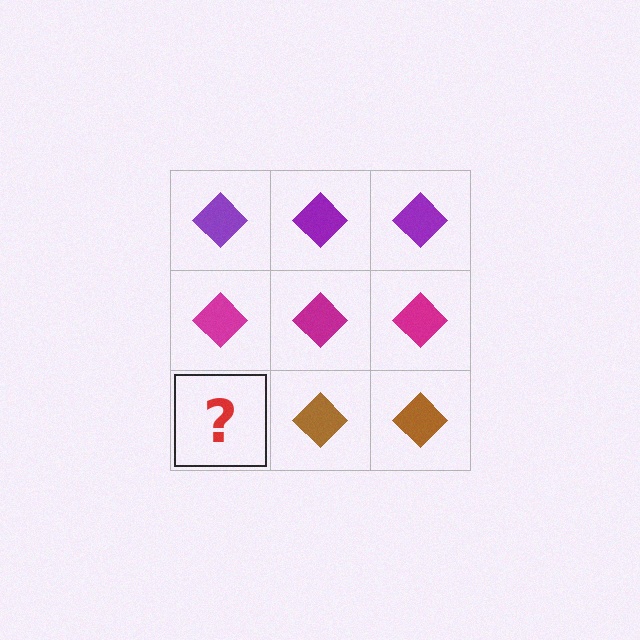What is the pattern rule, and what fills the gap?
The rule is that each row has a consistent color. The gap should be filled with a brown diamond.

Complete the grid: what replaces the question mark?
The question mark should be replaced with a brown diamond.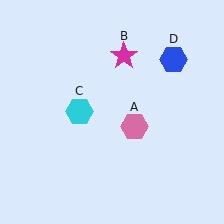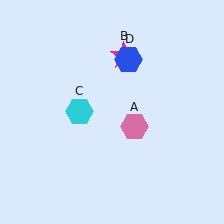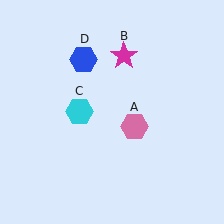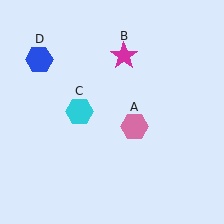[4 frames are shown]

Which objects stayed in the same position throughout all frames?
Pink hexagon (object A) and magenta star (object B) and cyan hexagon (object C) remained stationary.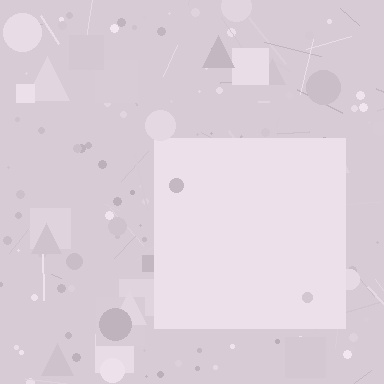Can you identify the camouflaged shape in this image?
The camouflaged shape is a square.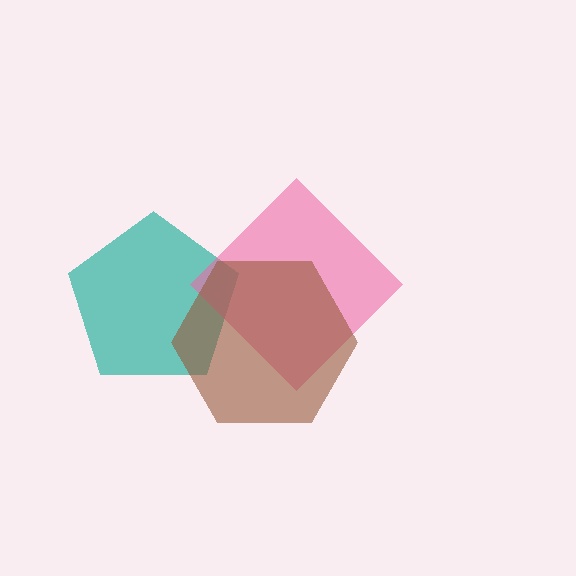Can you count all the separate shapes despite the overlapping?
Yes, there are 3 separate shapes.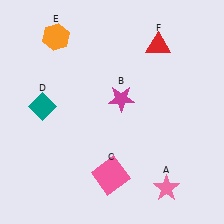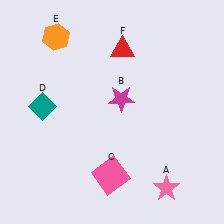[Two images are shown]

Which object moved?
The red triangle (F) moved left.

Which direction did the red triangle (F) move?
The red triangle (F) moved left.